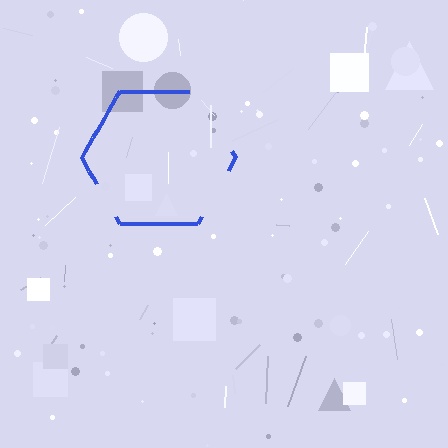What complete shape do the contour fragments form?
The contour fragments form a hexagon.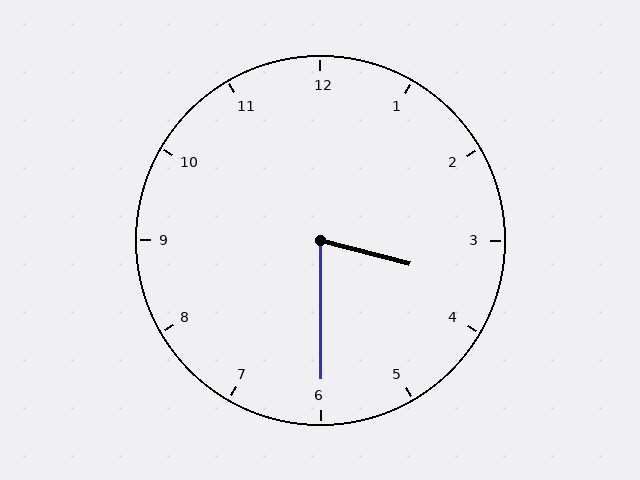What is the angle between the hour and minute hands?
Approximately 75 degrees.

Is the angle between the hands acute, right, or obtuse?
It is acute.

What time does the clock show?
3:30.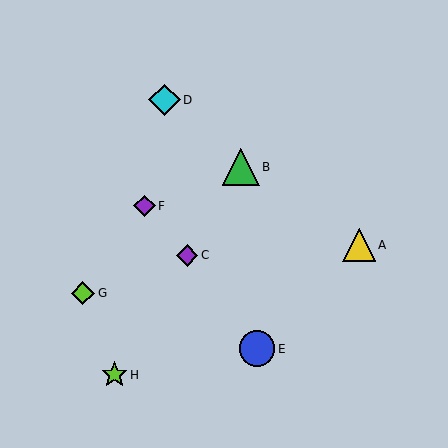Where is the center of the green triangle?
The center of the green triangle is at (241, 167).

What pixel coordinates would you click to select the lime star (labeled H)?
Click at (114, 375) to select the lime star H.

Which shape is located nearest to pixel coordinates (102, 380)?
The lime star (labeled H) at (114, 375) is nearest to that location.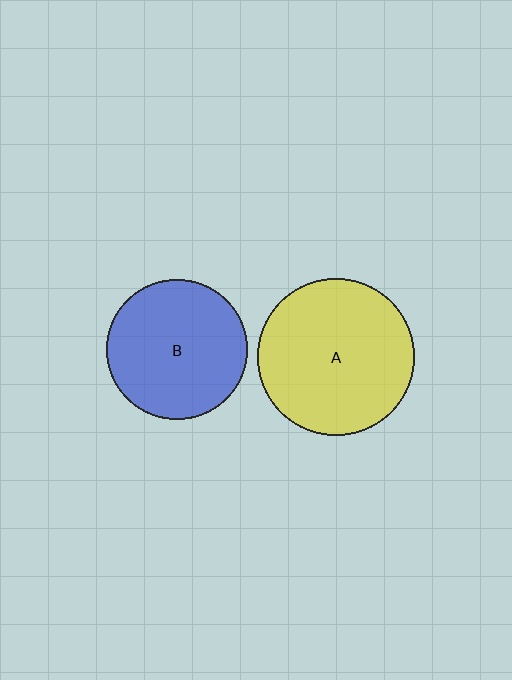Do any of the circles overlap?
No, none of the circles overlap.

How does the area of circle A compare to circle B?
Approximately 1.3 times.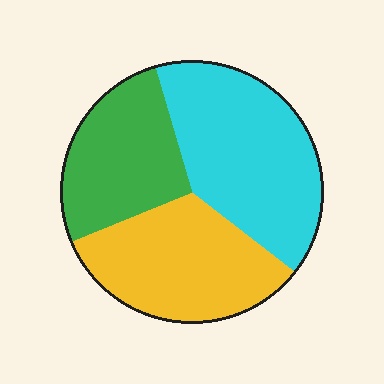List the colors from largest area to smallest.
From largest to smallest: cyan, yellow, green.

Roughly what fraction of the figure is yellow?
Yellow covers 33% of the figure.